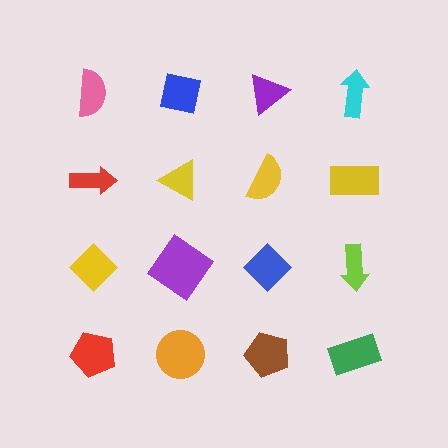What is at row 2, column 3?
A yellow semicircle.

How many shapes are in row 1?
4 shapes.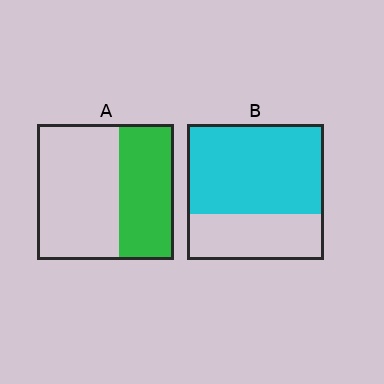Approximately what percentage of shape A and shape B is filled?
A is approximately 40% and B is approximately 65%.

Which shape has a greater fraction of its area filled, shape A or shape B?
Shape B.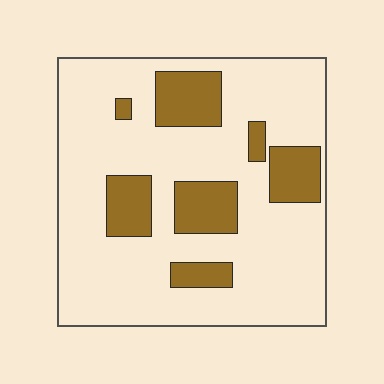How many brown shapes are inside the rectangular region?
7.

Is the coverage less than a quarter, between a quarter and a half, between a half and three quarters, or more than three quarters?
Less than a quarter.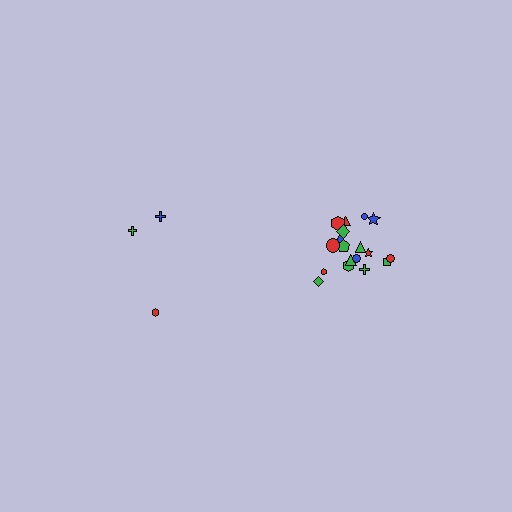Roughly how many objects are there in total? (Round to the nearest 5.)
Roughly 20 objects in total.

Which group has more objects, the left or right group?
The right group.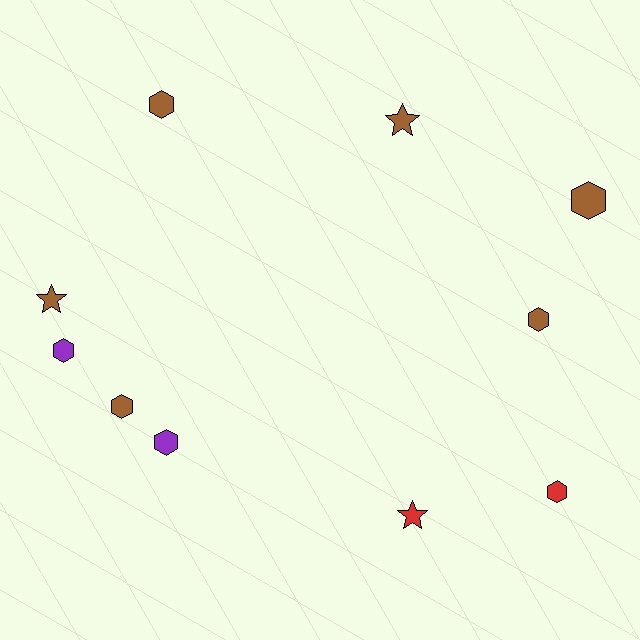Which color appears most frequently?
Brown, with 6 objects.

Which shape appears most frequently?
Hexagon, with 7 objects.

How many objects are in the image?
There are 10 objects.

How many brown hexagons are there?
There are 4 brown hexagons.